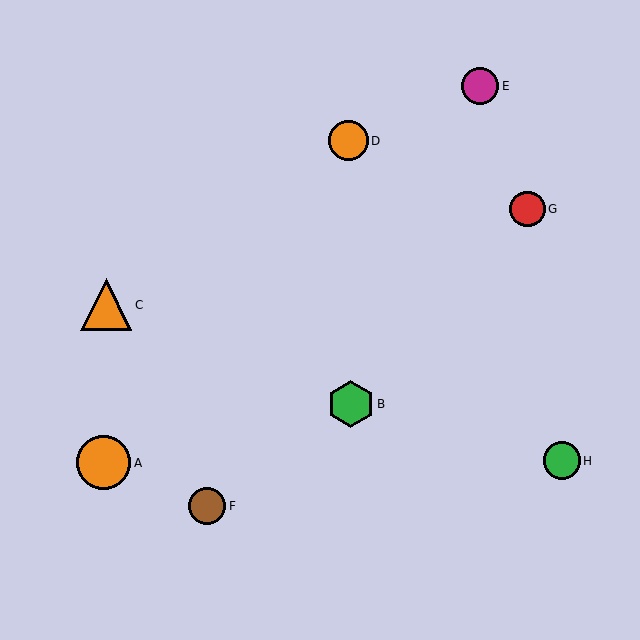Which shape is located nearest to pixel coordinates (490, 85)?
The magenta circle (labeled E) at (480, 86) is nearest to that location.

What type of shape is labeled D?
Shape D is an orange circle.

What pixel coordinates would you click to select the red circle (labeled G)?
Click at (527, 209) to select the red circle G.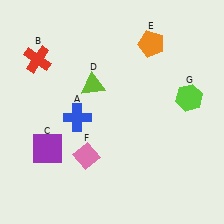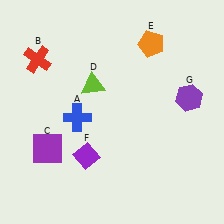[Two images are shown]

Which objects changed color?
F changed from pink to purple. G changed from lime to purple.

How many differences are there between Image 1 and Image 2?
There are 2 differences between the two images.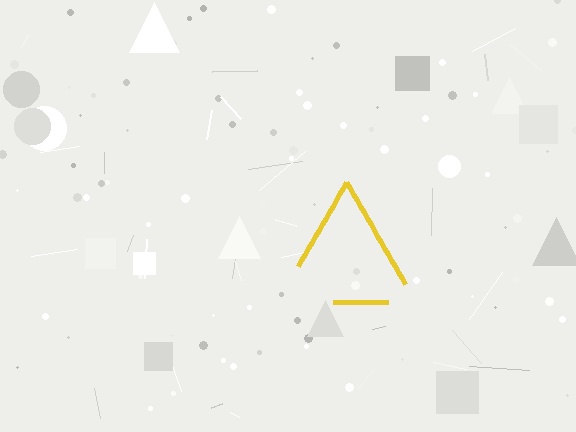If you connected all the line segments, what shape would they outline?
They would outline a triangle.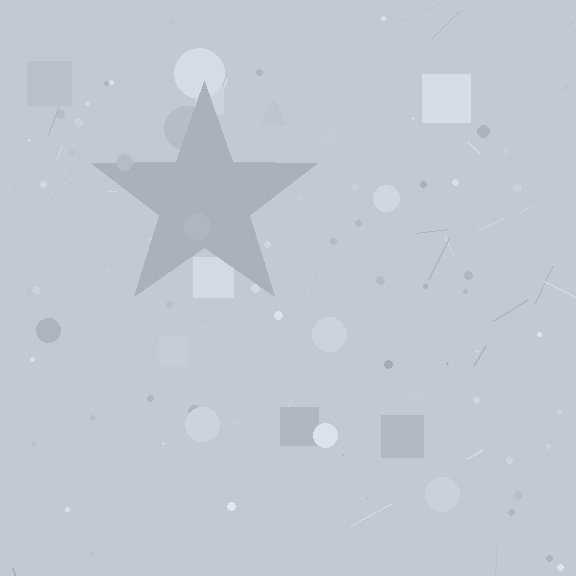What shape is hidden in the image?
A star is hidden in the image.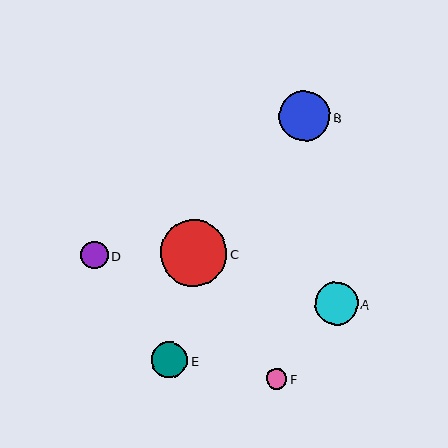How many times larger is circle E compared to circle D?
Circle E is approximately 1.3 times the size of circle D.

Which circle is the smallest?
Circle F is the smallest with a size of approximately 21 pixels.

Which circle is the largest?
Circle C is the largest with a size of approximately 67 pixels.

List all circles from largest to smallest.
From largest to smallest: C, B, A, E, D, F.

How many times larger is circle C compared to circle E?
Circle C is approximately 1.9 times the size of circle E.